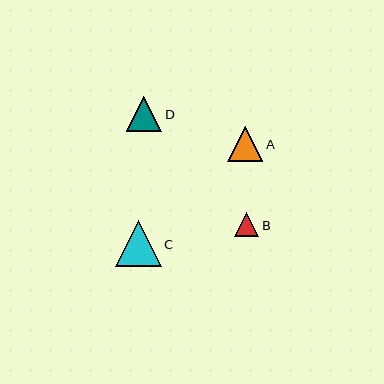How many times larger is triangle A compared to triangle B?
Triangle A is approximately 1.4 times the size of triangle B.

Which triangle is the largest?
Triangle C is the largest with a size of approximately 46 pixels.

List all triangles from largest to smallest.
From largest to smallest: C, D, A, B.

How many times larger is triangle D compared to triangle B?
Triangle D is approximately 1.4 times the size of triangle B.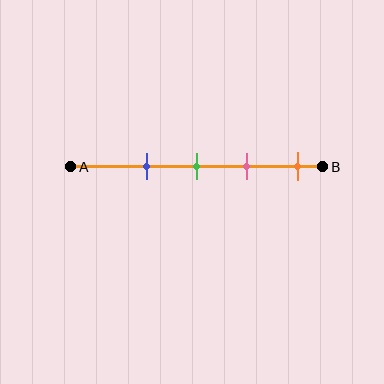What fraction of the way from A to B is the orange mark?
The orange mark is approximately 90% (0.9) of the way from A to B.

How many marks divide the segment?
There are 4 marks dividing the segment.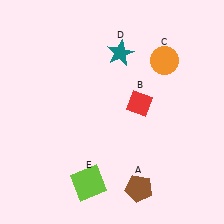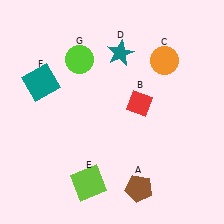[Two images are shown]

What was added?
A teal square (F), a lime circle (G) were added in Image 2.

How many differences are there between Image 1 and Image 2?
There are 2 differences between the two images.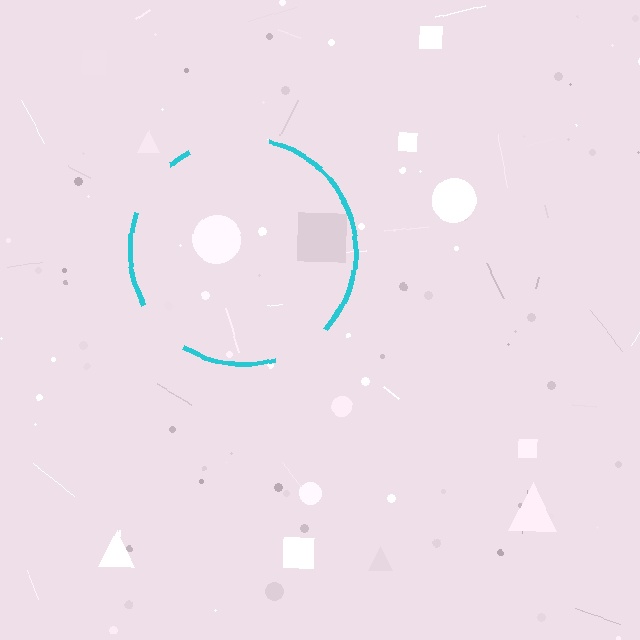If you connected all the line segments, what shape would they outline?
They would outline a circle.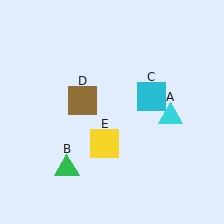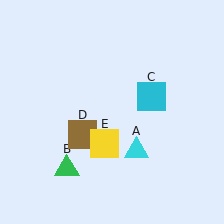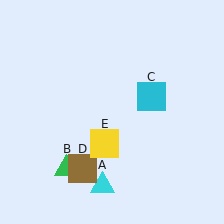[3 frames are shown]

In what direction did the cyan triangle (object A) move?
The cyan triangle (object A) moved down and to the left.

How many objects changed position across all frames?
2 objects changed position: cyan triangle (object A), brown square (object D).